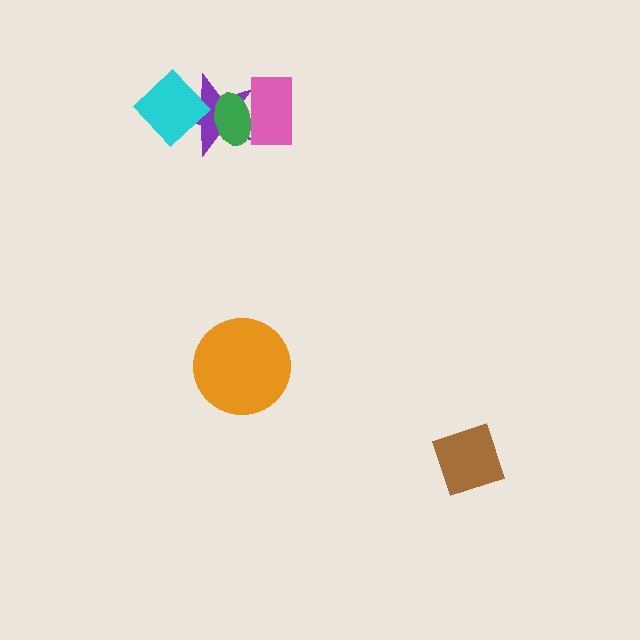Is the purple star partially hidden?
Yes, it is partially covered by another shape.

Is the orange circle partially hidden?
No, no other shape covers it.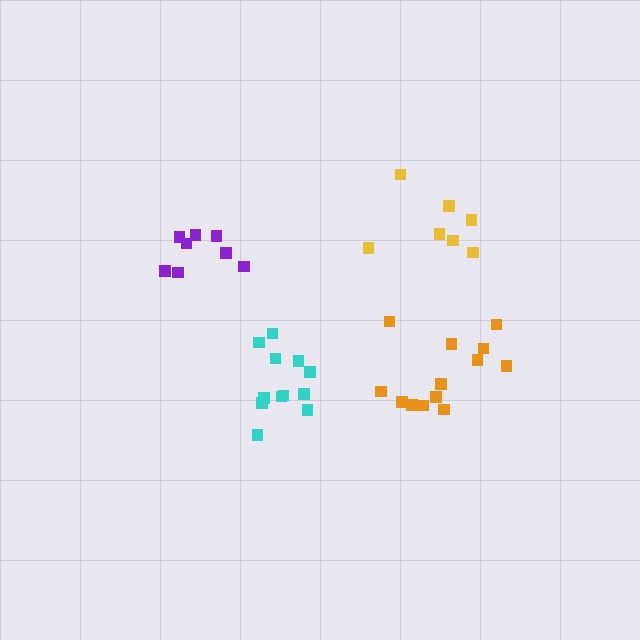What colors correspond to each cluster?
The clusters are colored: yellow, orange, cyan, purple.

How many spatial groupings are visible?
There are 4 spatial groupings.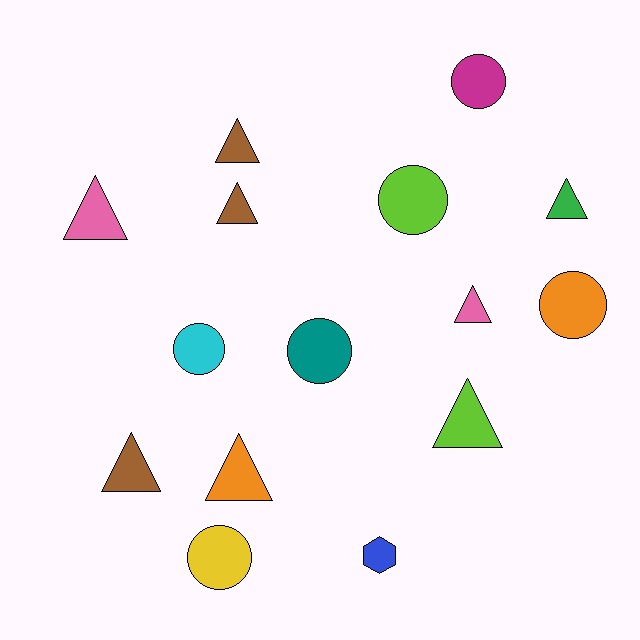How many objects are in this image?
There are 15 objects.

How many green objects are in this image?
There is 1 green object.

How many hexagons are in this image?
There is 1 hexagon.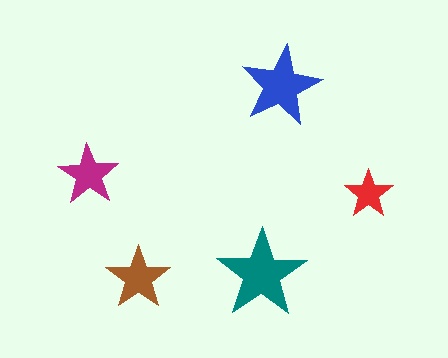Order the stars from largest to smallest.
the teal one, the blue one, the brown one, the magenta one, the red one.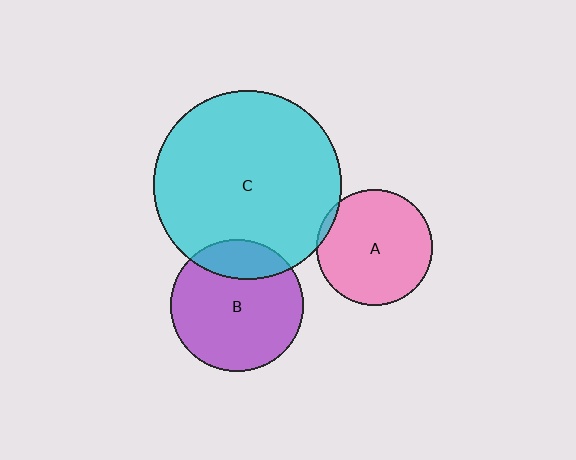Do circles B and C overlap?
Yes.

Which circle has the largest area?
Circle C (cyan).